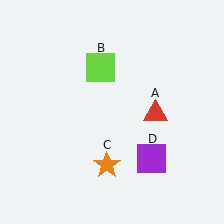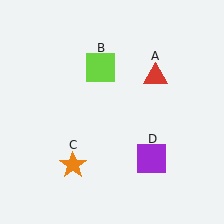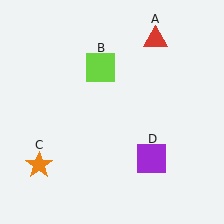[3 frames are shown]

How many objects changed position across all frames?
2 objects changed position: red triangle (object A), orange star (object C).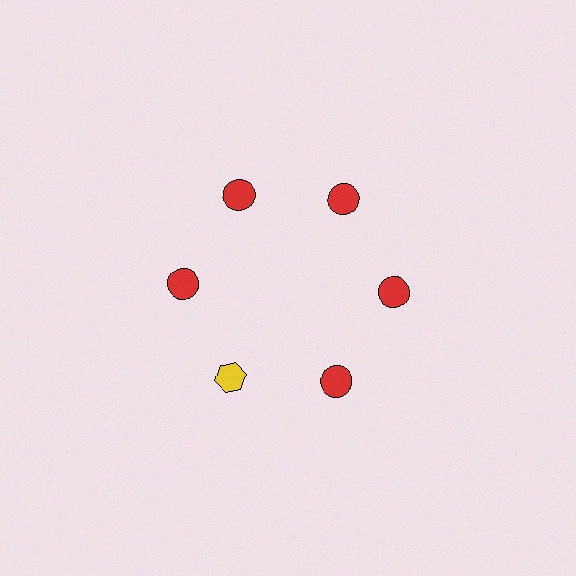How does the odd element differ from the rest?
It differs in both color (yellow instead of red) and shape (hexagon instead of circle).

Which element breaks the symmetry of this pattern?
The yellow hexagon at roughly the 7 o'clock position breaks the symmetry. All other shapes are red circles.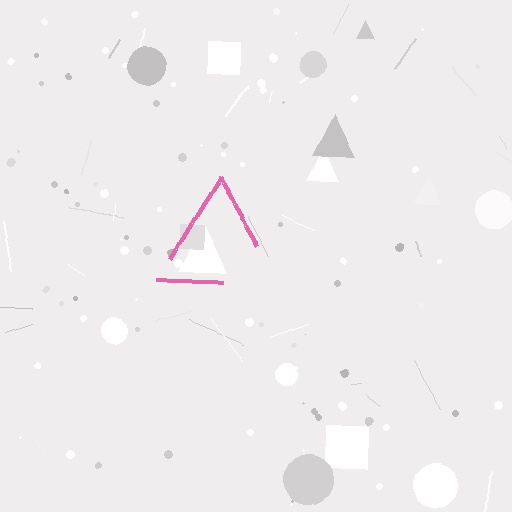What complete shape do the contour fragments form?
The contour fragments form a triangle.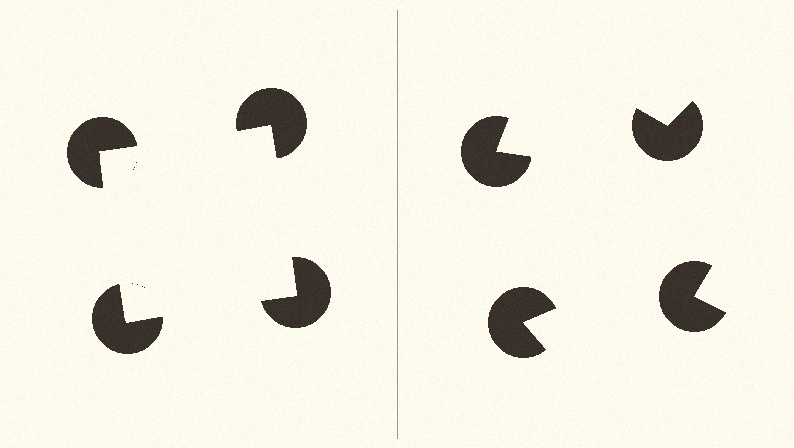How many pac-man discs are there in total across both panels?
8 — 4 on each side.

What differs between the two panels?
The pac-man discs are positioned identically on both sides; only the wedge orientations differ. On the left they align to a square; on the right they are misaligned.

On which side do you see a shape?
An illusory square appears on the left side. On the right side the wedge cuts are rotated, so no coherent shape forms.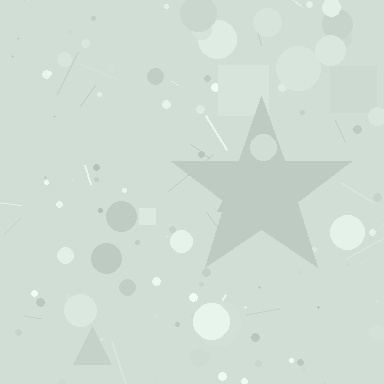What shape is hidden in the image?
A star is hidden in the image.